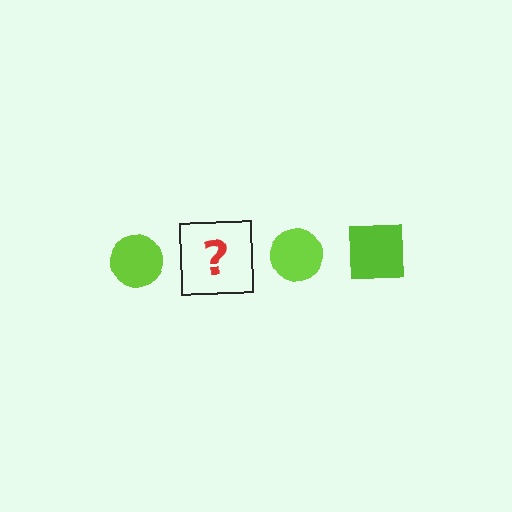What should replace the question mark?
The question mark should be replaced with a lime square.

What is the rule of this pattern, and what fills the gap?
The rule is that the pattern cycles through circle, square shapes in lime. The gap should be filled with a lime square.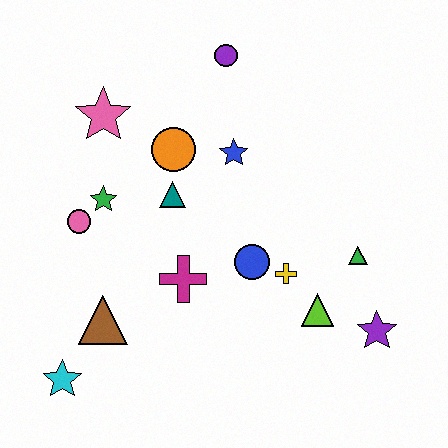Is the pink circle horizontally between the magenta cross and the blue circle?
No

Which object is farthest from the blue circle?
The cyan star is farthest from the blue circle.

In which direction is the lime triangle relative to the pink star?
The lime triangle is to the right of the pink star.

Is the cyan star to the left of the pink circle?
Yes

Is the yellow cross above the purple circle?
No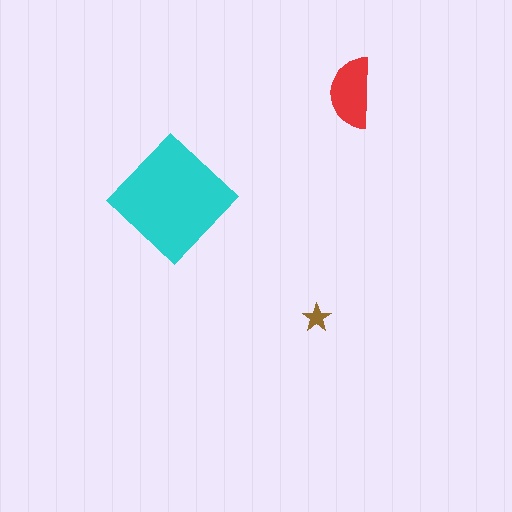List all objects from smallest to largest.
The brown star, the red semicircle, the cyan diamond.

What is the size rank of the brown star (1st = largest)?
3rd.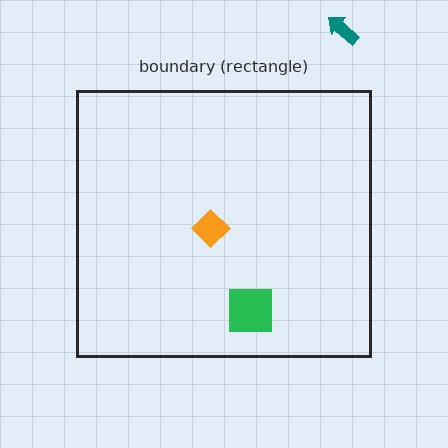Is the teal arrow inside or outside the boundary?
Outside.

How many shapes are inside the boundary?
2 inside, 1 outside.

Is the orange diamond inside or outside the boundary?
Inside.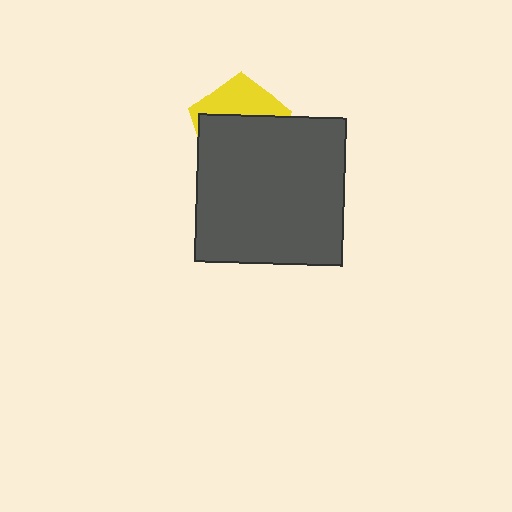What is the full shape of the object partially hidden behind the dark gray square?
The partially hidden object is a yellow pentagon.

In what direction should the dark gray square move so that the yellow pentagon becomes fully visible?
The dark gray square should move down. That is the shortest direction to clear the overlap and leave the yellow pentagon fully visible.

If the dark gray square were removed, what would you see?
You would see the complete yellow pentagon.